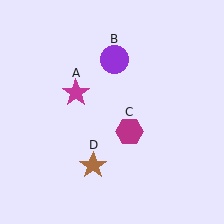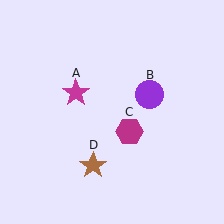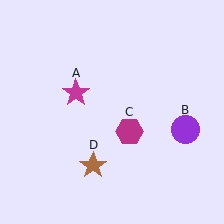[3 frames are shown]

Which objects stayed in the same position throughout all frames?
Magenta star (object A) and magenta hexagon (object C) and brown star (object D) remained stationary.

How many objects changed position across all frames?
1 object changed position: purple circle (object B).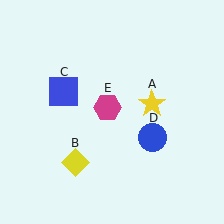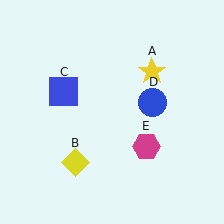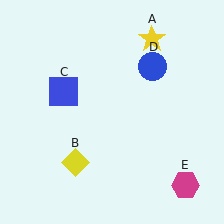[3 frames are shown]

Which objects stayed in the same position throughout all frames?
Yellow diamond (object B) and blue square (object C) remained stationary.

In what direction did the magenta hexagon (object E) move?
The magenta hexagon (object E) moved down and to the right.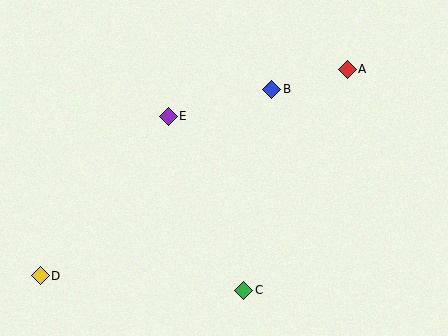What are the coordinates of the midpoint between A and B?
The midpoint between A and B is at (310, 79).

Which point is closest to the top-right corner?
Point A is closest to the top-right corner.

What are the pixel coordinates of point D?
Point D is at (40, 276).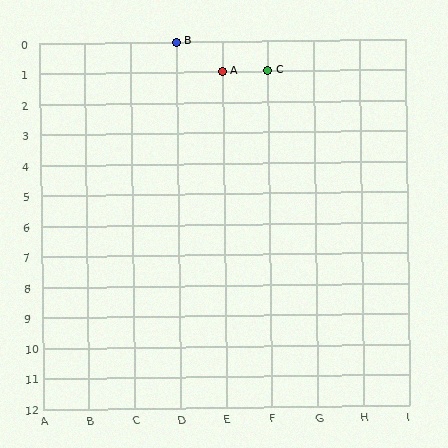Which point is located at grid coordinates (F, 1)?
Point C is at (F, 1).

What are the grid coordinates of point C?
Point C is at grid coordinates (F, 1).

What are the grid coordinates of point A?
Point A is at grid coordinates (E, 1).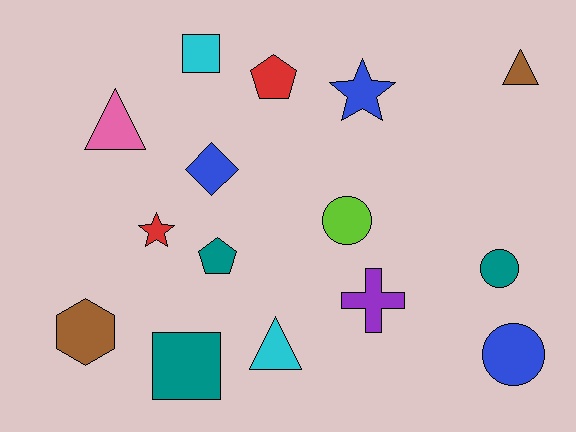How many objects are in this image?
There are 15 objects.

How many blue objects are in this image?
There are 3 blue objects.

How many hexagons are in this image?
There is 1 hexagon.